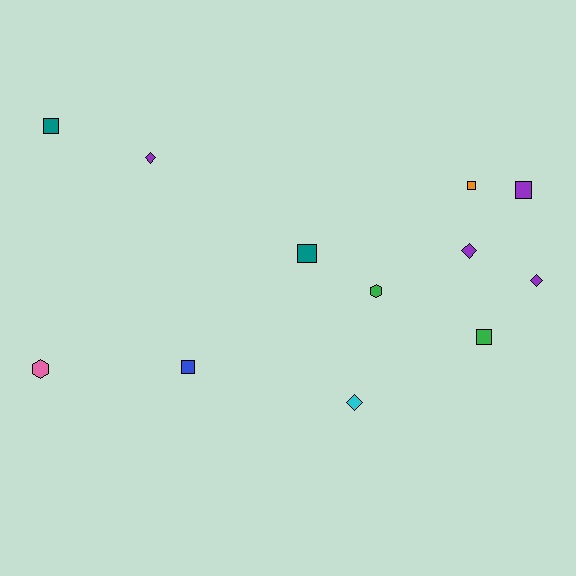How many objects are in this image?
There are 12 objects.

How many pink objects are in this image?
There is 1 pink object.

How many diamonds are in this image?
There are 4 diamonds.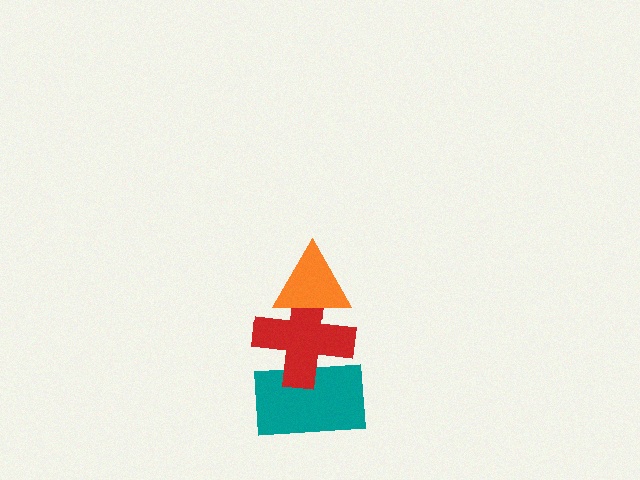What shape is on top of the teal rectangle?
The red cross is on top of the teal rectangle.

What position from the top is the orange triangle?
The orange triangle is 1st from the top.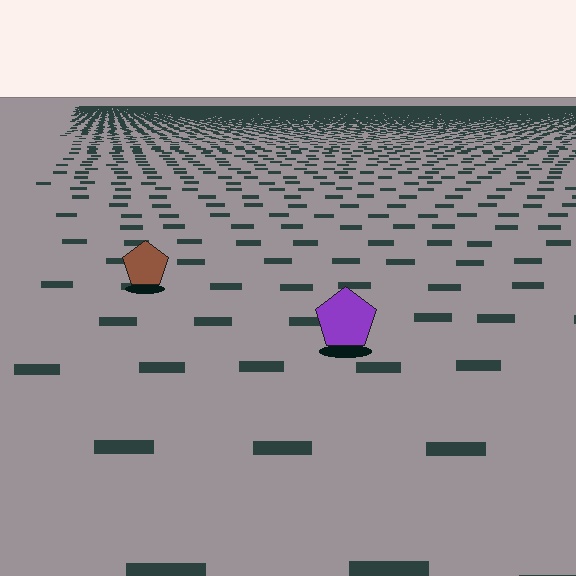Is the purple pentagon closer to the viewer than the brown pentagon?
Yes. The purple pentagon is closer — you can tell from the texture gradient: the ground texture is coarser near it.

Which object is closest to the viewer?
The purple pentagon is closest. The texture marks near it are larger and more spread out.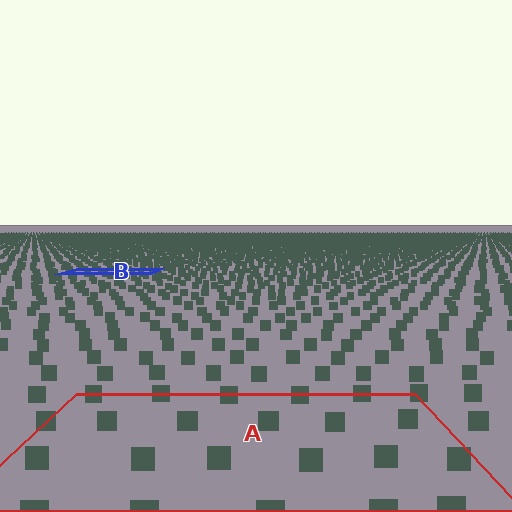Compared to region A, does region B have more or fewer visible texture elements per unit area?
Region B has more texture elements per unit area — they are packed more densely because it is farther away.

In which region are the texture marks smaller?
The texture marks are smaller in region B, because it is farther away.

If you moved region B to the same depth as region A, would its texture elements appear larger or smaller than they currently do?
They would appear larger. At a closer depth, the same texture elements are projected at a bigger on-screen size.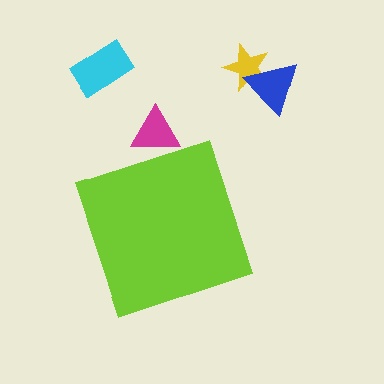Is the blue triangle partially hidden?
No, the blue triangle is fully visible.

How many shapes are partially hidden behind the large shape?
1 shape is partially hidden.